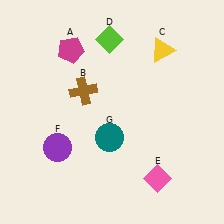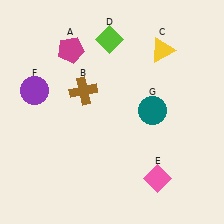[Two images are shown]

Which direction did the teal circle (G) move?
The teal circle (G) moved right.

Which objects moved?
The objects that moved are: the purple circle (F), the teal circle (G).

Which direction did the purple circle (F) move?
The purple circle (F) moved up.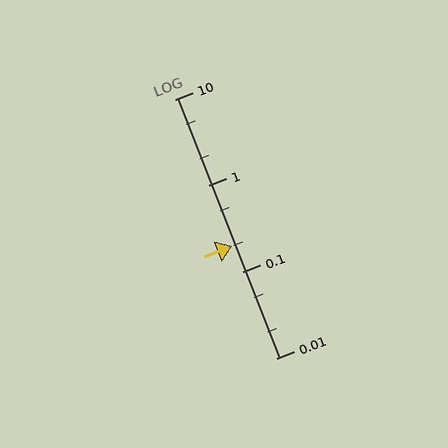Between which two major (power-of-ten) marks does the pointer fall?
The pointer is between 0.1 and 1.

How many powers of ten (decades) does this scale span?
The scale spans 3 decades, from 0.01 to 10.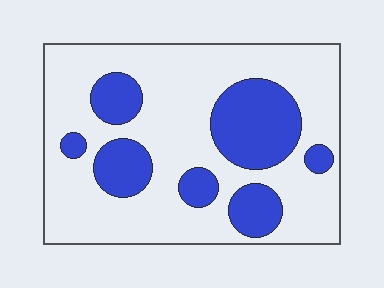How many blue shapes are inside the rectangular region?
7.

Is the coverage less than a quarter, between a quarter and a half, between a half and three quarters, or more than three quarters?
Between a quarter and a half.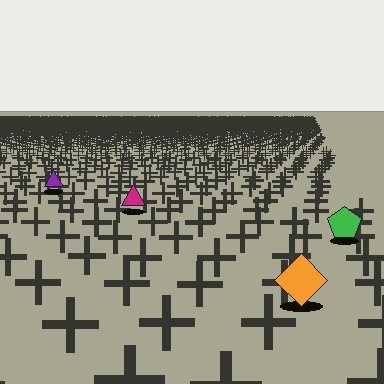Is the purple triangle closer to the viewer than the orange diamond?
No. The orange diamond is closer — you can tell from the texture gradient: the ground texture is coarser near it.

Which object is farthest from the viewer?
The purple triangle is farthest from the viewer. It appears smaller and the ground texture around it is denser.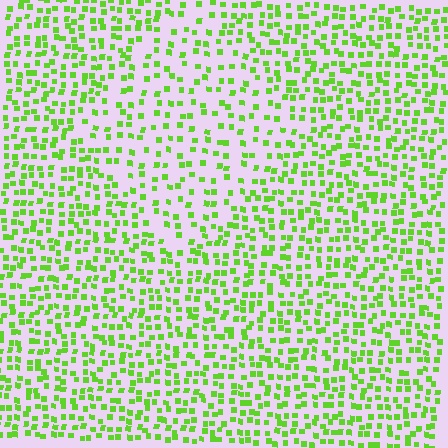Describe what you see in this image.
The image contains small lime elements arranged at two different densities. A diamond-shaped region is visible where the elements are less densely packed than the surrounding area.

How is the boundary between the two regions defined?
The boundary is defined by a change in element density (approximately 1.8x ratio). All elements are the same color, size, and shape.